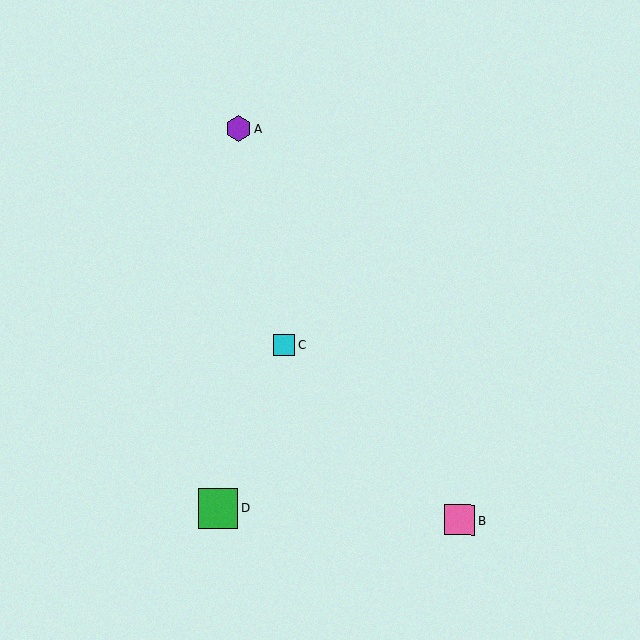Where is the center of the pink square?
The center of the pink square is at (460, 520).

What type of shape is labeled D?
Shape D is a green square.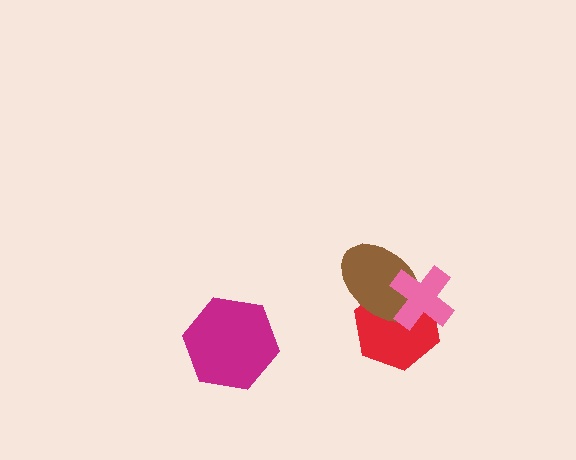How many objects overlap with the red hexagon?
2 objects overlap with the red hexagon.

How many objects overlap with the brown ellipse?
2 objects overlap with the brown ellipse.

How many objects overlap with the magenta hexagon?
0 objects overlap with the magenta hexagon.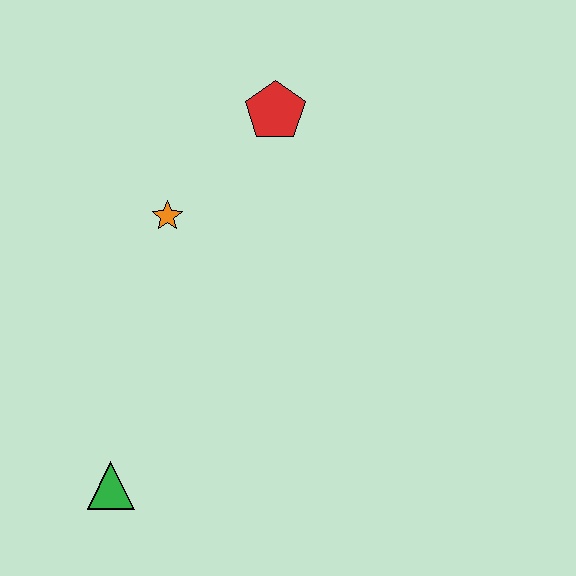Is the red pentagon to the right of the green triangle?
Yes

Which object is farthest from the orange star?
The green triangle is farthest from the orange star.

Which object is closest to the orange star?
The red pentagon is closest to the orange star.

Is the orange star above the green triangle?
Yes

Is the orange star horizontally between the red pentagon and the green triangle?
Yes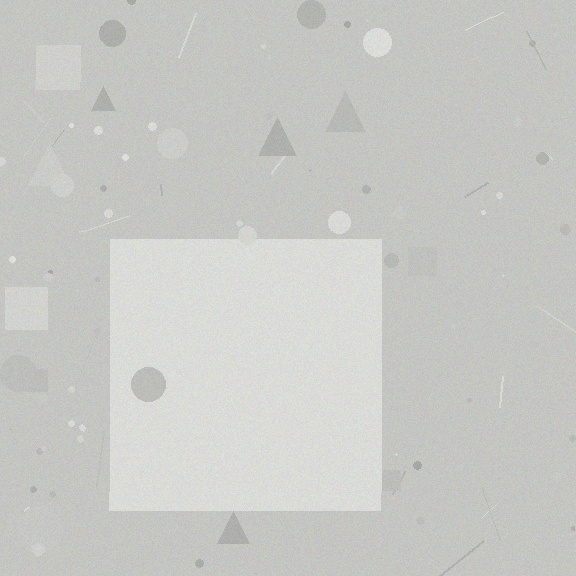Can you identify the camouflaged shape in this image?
The camouflaged shape is a square.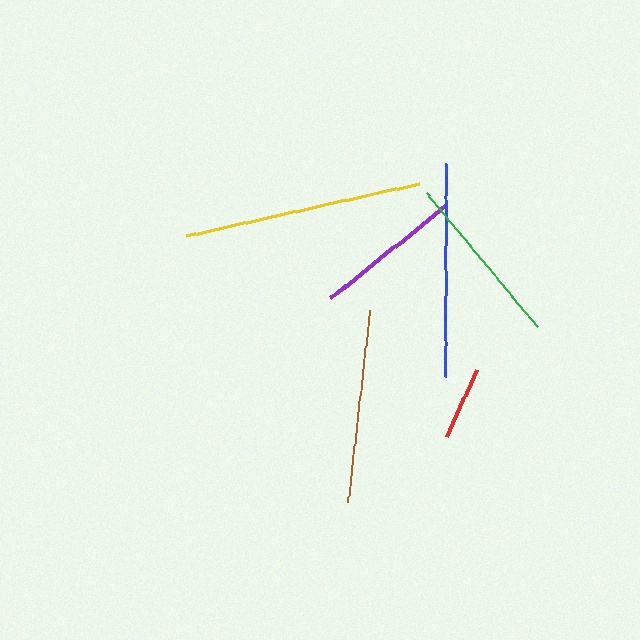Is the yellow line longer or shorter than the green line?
The yellow line is longer than the green line.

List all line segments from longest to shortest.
From longest to shortest: yellow, blue, brown, green, purple, red.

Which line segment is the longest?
The yellow line is the longest at approximately 239 pixels.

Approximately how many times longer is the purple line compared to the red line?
The purple line is approximately 2.0 times the length of the red line.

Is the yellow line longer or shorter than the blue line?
The yellow line is longer than the blue line.